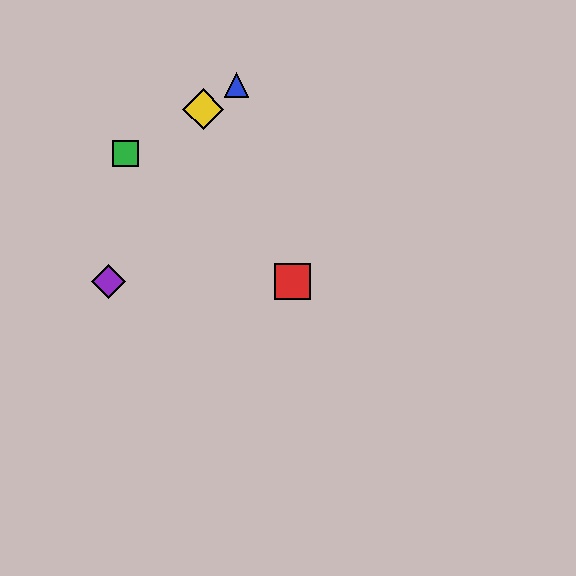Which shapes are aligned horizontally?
The red square, the purple diamond are aligned horizontally.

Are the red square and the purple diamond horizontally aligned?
Yes, both are at y≈282.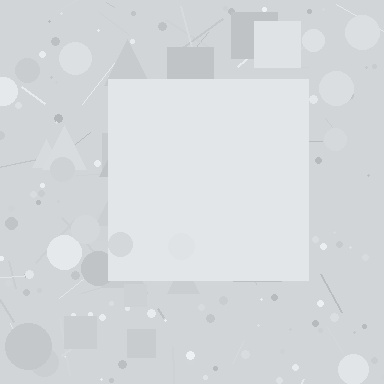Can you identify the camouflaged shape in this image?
The camouflaged shape is a square.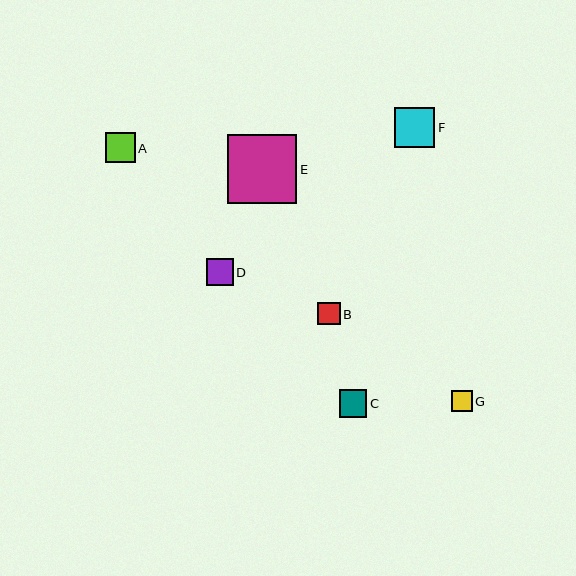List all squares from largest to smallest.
From largest to smallest: E, F, A, C, D, B, G.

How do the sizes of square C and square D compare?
Square C and square D are approximately the same size.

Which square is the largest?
Square E is the largest with a size of approximately 69 pixels.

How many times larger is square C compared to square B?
Square C is approximately 1.2 times the size of square B.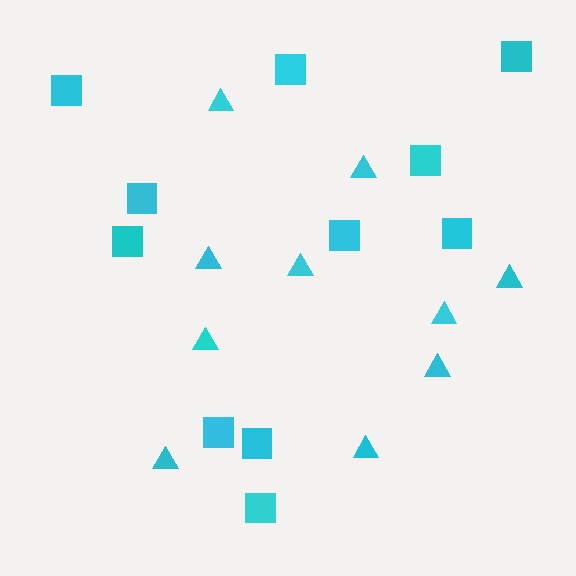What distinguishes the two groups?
There are 2 groups: one group of triangles (10) and one group of squares (11).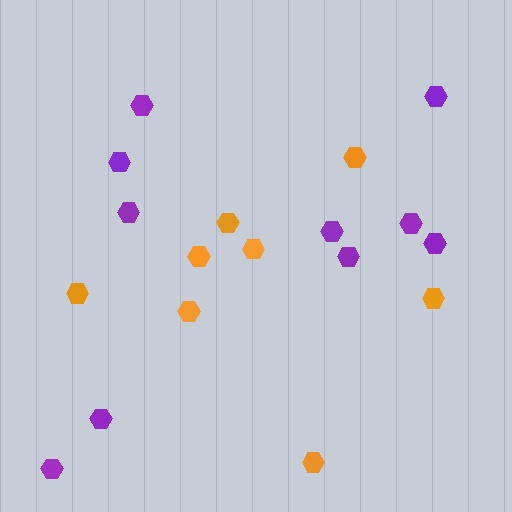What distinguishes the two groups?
There are 2 groups: one group of orange hexagons (8) and one group of purple hexagons (10).